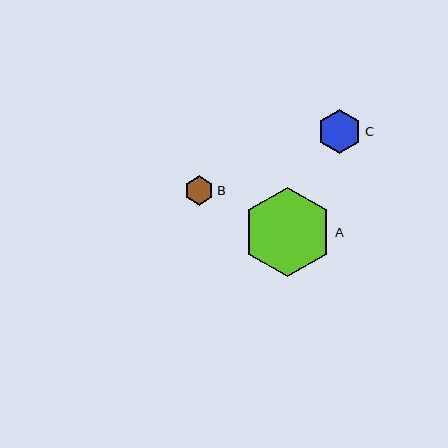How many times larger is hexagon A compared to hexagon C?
Hexagon A is approximately 2.0 times the size of hexagon C.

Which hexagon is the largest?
Hexagon A is the largest with a size of approximately 89 pixels.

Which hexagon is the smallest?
Hexagon B is the smallest with a size of approximately 29 pixels.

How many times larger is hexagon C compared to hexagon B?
Hexagon C is approximately 1.5 times the size of hexagon B.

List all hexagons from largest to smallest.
From largest to smallest: A, C, B.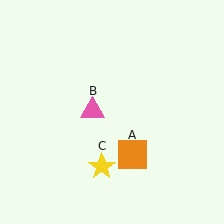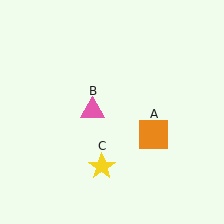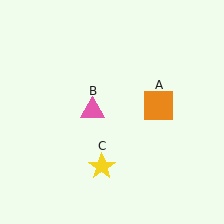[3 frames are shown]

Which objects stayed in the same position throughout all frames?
Pink triangle (object B) and yellow star (object C) remained stationary.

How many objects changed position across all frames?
1 object changed position: orange square (object A).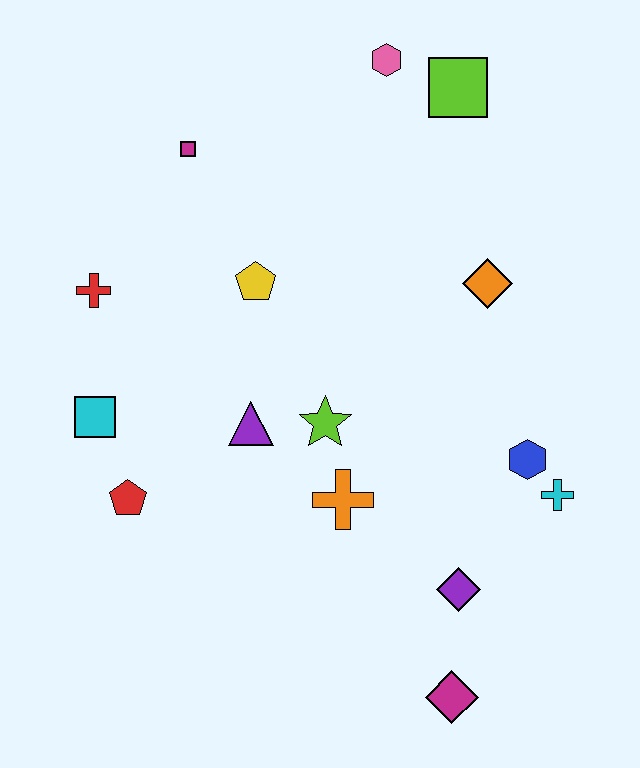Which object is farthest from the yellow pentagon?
The magenta diamond is farthest from the yellow pentagon.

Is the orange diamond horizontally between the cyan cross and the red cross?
Yes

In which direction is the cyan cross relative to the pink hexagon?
The cyan cross is below the pink hexagon.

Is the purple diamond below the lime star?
Yes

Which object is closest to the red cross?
The cyan square is closest to the red cross.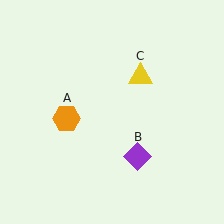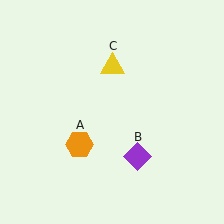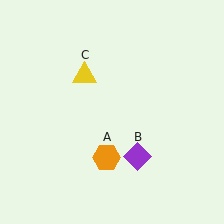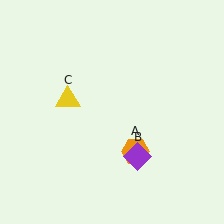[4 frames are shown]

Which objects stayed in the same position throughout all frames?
Purple diamond (object B) remained stationary.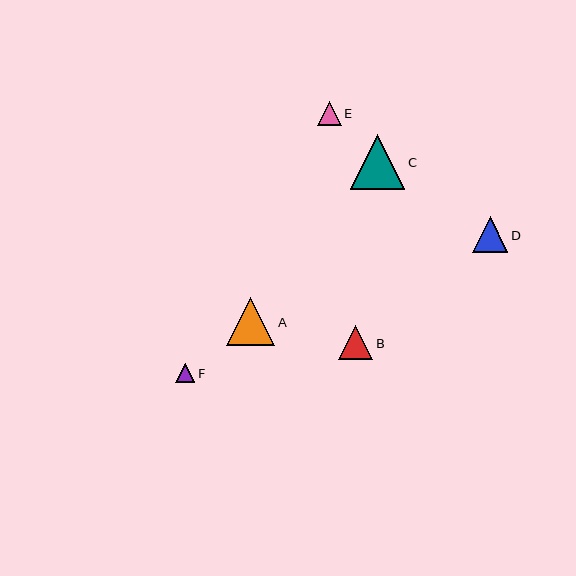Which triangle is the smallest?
Triangle F is the smallest with a size of approximately 19 pixels.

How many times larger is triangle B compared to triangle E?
Triangle B is approximately 1.4 times the size of triangle E.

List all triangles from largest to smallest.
From largest to smallest: C, A, D, B, E, F.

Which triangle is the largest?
Triangle C is the largest with a size of approximately 54 pixels.